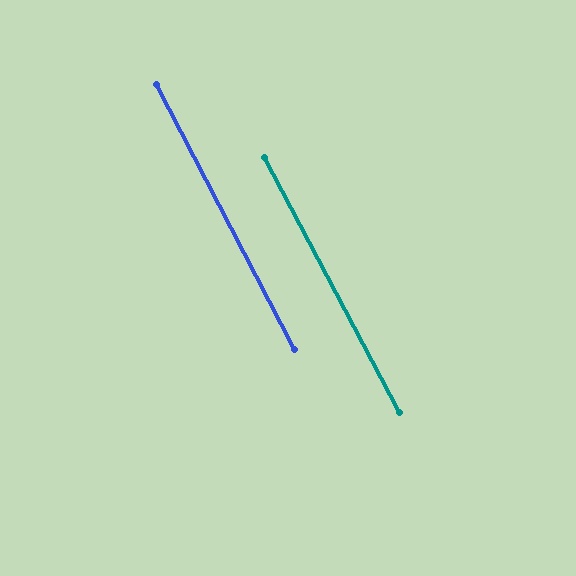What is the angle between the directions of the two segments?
Approximately 0 degrees.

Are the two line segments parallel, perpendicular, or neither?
Parallel — their directions differ by only 0.4°.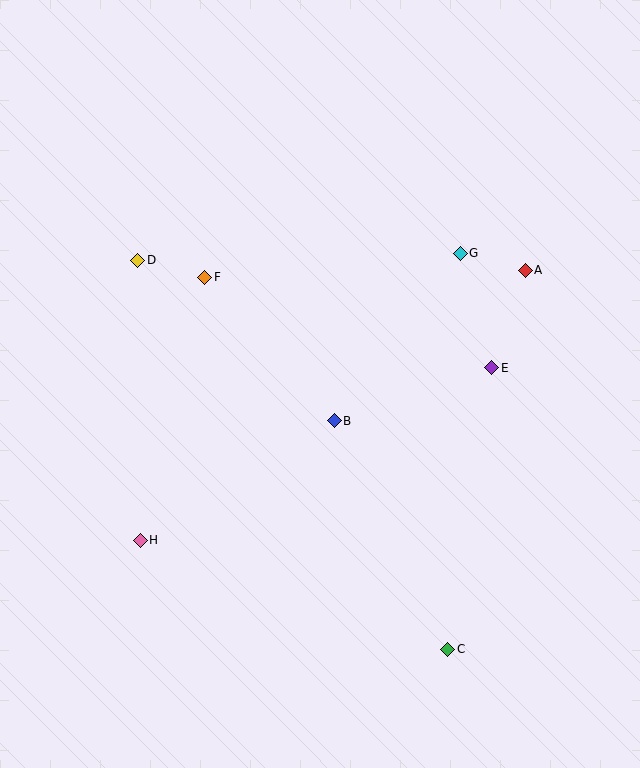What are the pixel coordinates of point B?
Point B is at (334, 421).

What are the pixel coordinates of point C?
Point C is at (448, 649).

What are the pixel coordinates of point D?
Point D is at (138, 260).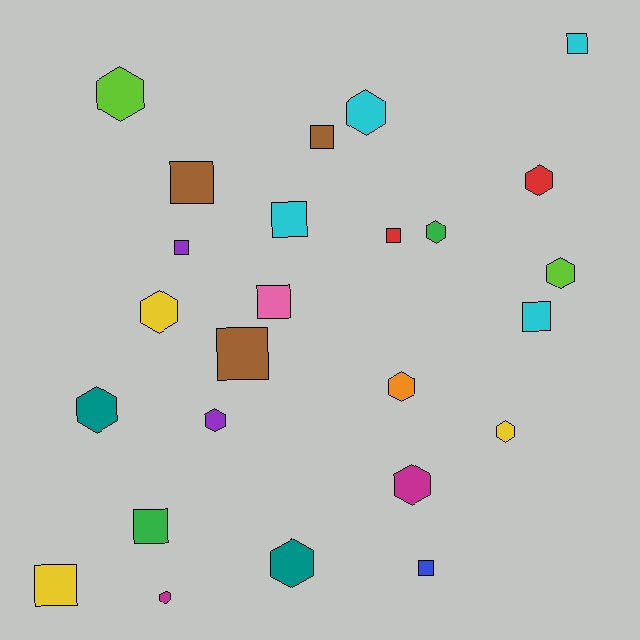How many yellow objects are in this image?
There are 3 yellow objects.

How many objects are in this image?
There are 25 objects.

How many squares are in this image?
There are 12 squares.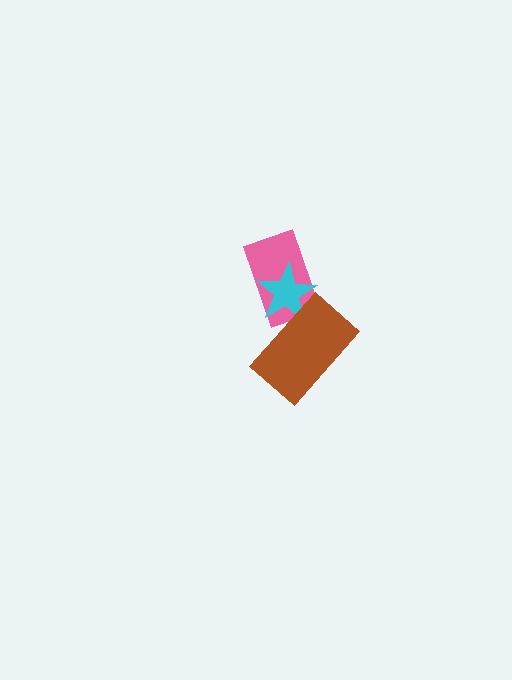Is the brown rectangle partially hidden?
No, no other shape covers it.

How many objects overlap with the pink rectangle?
2 objects overlap with the pink rectangle.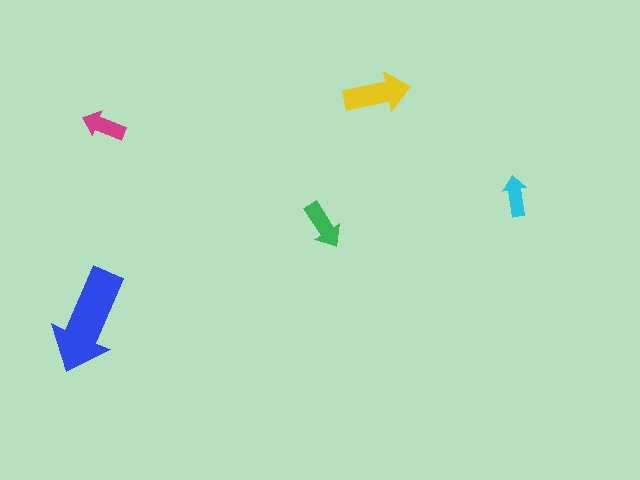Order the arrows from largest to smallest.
the blue one, the yellow one, the green one, the magenta one, the cyan one.